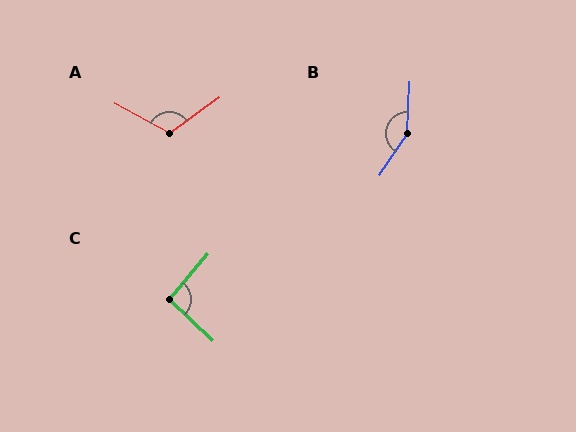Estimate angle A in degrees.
Approximately 116 degrees.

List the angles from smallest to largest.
C (94°), A (116°), B (149°).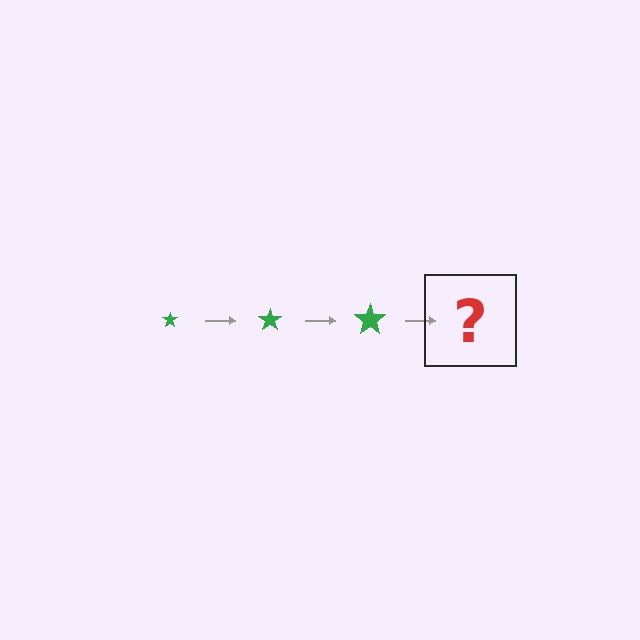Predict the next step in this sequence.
The next step is a green star, larger than the previous one.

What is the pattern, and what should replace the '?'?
The pattern is that the star gets progressively larger each step. The '?' should be a green star, larger than the previous one.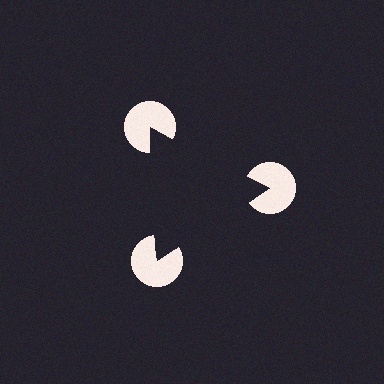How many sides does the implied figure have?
3 sides.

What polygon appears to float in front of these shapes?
An illusory triangle — its edges are inferred from the aligned wedge cuts in the pac-man discs, not physically drawn.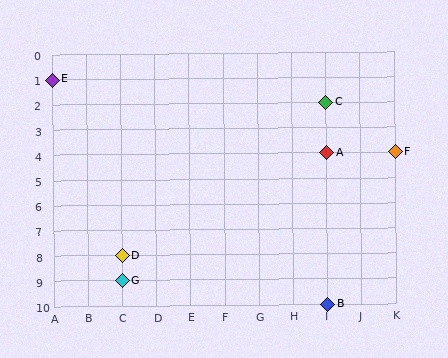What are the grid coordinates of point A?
Point A is at grid coordinates (I, 4).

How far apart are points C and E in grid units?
Points C and E are 8 columns and 1 row apart (about 8.1 grid units diagonally).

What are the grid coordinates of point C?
Point C is at grid coordinates (I, 2).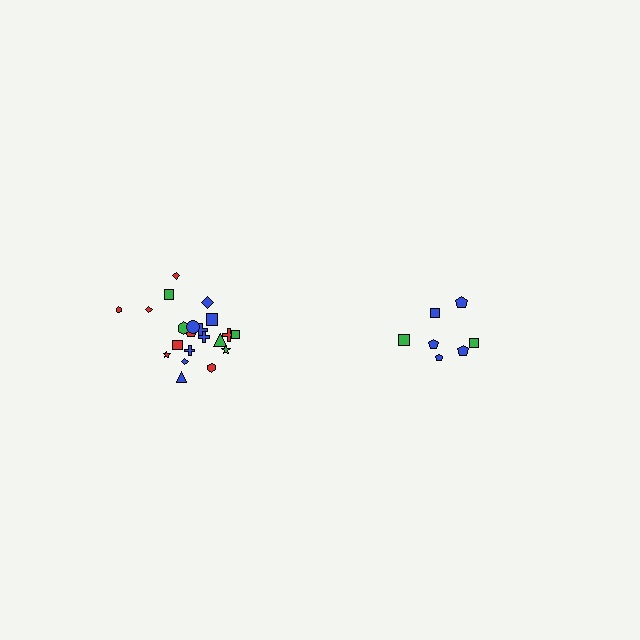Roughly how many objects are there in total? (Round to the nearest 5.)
Roughly 30 objects in total.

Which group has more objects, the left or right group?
The left group.